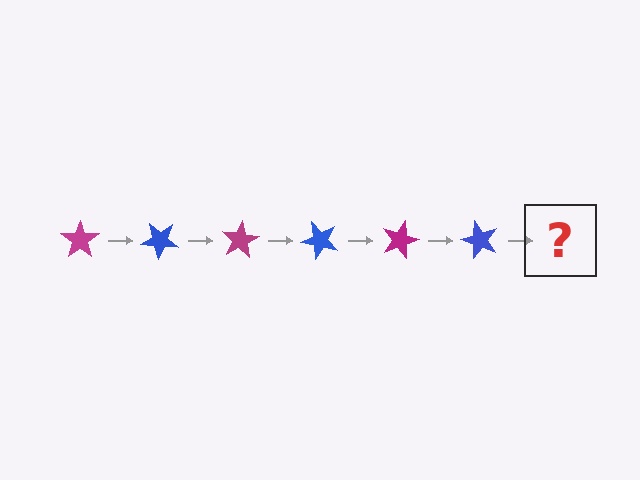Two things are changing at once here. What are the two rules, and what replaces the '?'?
The two rules are that it rotates 40 degrees each step and the color cycles through magenta and blue. The '?' should be a magenta star, rotated 240 degrees from the start.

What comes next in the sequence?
The next element should be a magenta star, rotated 240 degrees from the start.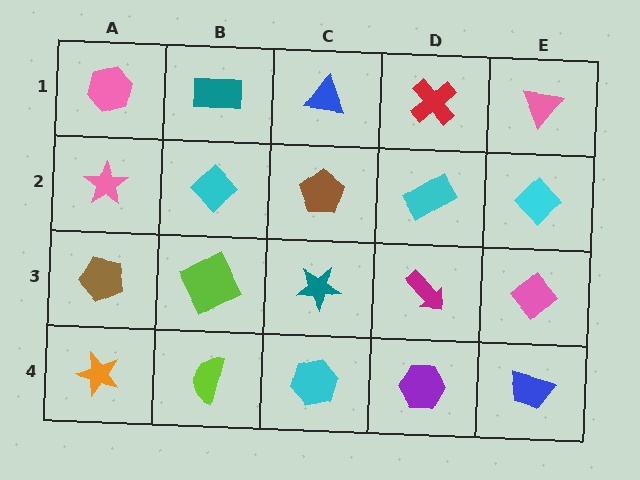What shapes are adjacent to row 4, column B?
A lime square (row 3, column B), an orange star (row 4, column A), a cyan hexagon (row 4, column C).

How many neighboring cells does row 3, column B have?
4.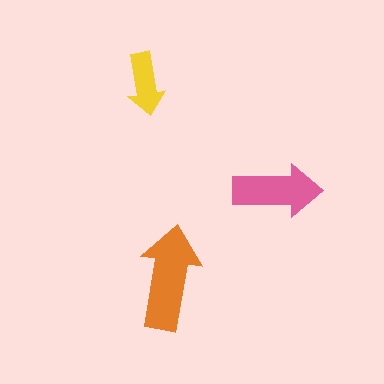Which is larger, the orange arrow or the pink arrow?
The orange one.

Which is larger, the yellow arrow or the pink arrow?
The pink one.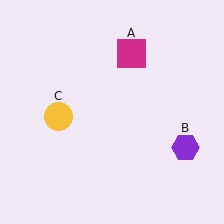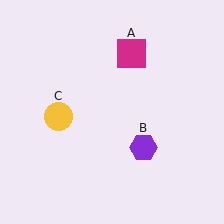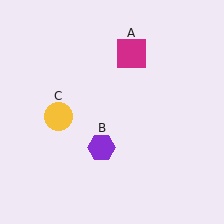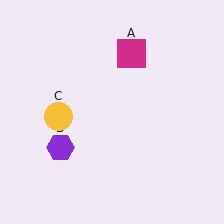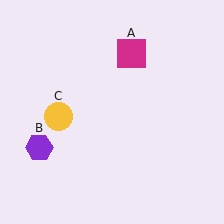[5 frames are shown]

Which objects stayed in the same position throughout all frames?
Magenta square (object A) and yellow circle (object C) remained stationary.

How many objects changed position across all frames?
1 object changed position: purple hexagon (object B).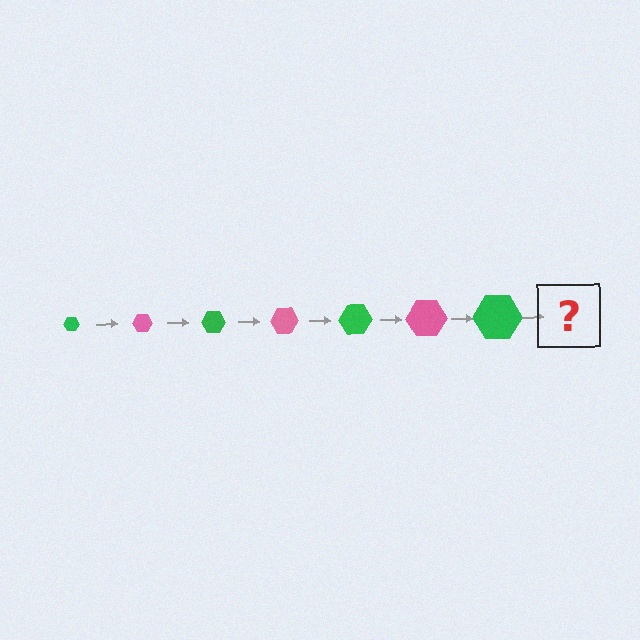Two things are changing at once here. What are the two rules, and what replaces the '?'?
The two rules are that the hexagon grows larger each step and the color cycles through green and pink. The '?' should be a pink hexagon, larger than the previous one.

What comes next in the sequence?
The next element should be a pink hexagon, larger than the previous one.